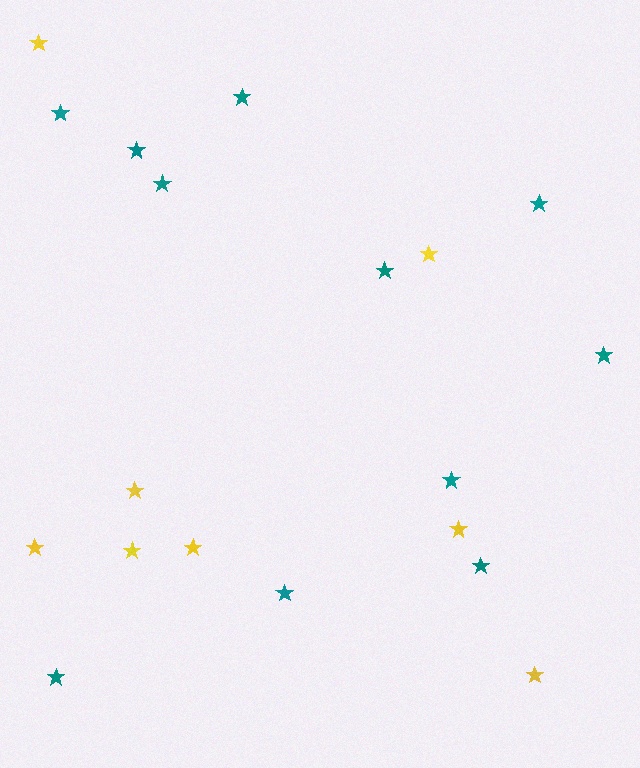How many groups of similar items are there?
There are 2 groups: one group of yellow stars (8) and one group of teal stars (11).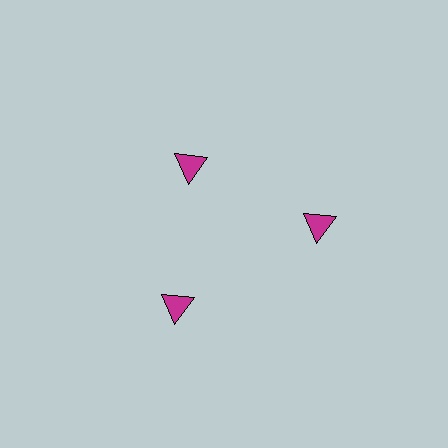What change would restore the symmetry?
The symmetry would be restored by moving it outward, back onto the ring so that all 3 triangles sit at equal angles and equal distance from the center.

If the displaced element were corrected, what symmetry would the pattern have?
It would have 3-fold rotational symmetry — the pattern would map onto itself every 120 degrees.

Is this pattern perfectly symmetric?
No. The 3 magenta triangles are arranged in a ring, but one element near the 11 o'clock position is pulled inward toward the center, breaking the 3-fold rotational symmetry.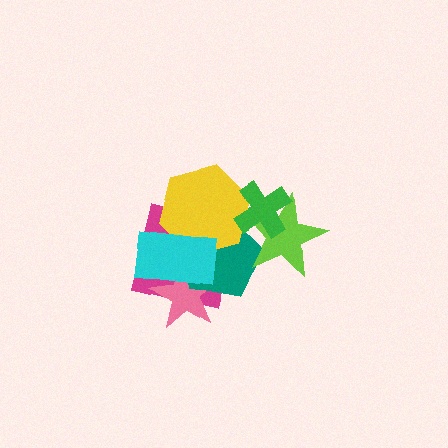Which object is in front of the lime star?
The green cross is in front of the lime star.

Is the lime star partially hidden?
Yes, it is partially covered by another shape.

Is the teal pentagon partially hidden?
Yes, it is partially covered by another shape.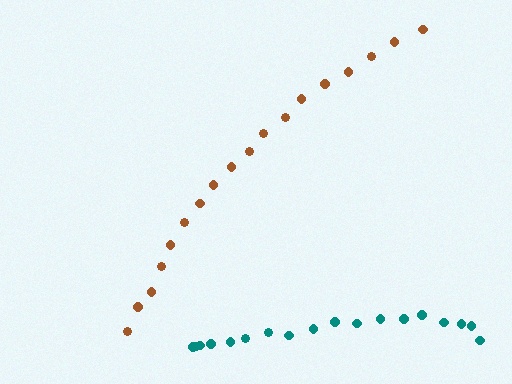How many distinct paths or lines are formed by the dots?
There are 2 distinct paths.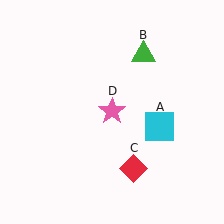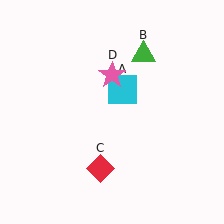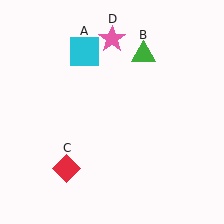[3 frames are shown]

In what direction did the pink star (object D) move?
The pink star (object D) moved up.